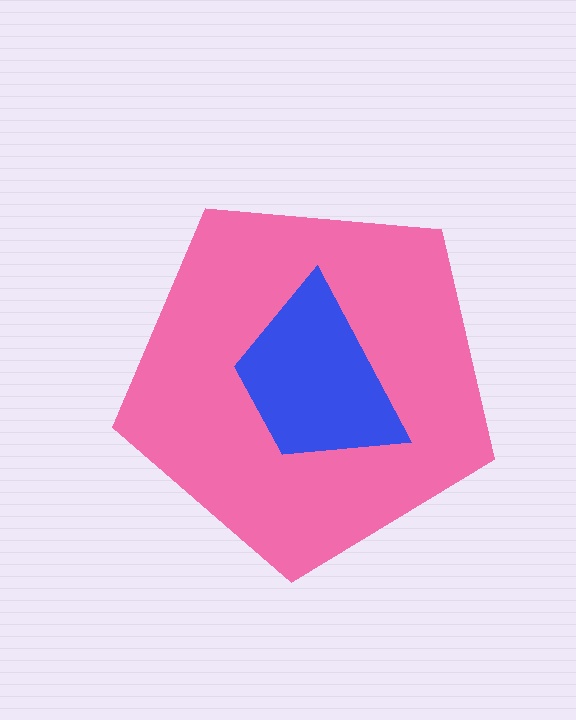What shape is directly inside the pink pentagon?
The blue trapezoid.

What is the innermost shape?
The blue trapezoid.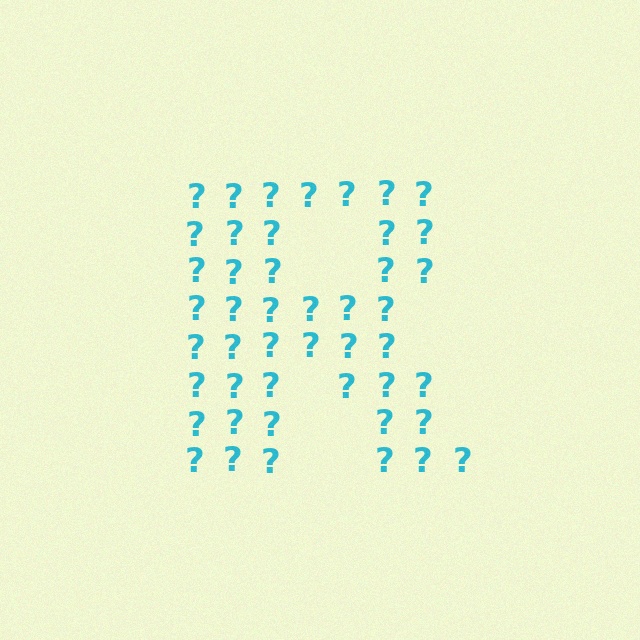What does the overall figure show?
The overall figure shows the letter R.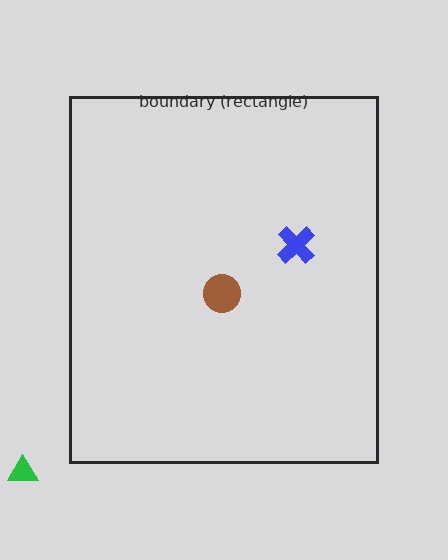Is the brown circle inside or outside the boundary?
Inside.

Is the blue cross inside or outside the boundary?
Inside.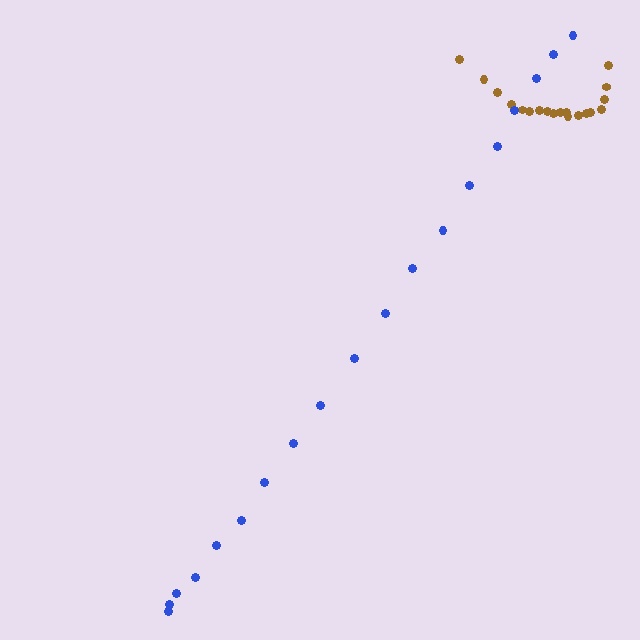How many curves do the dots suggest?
There are 2 distinct paths.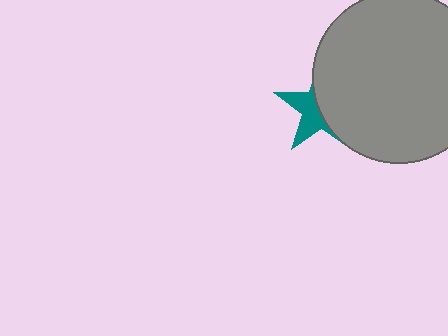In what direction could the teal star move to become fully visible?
The teal star could move left. That would shift it out from behind the gray circle entirely.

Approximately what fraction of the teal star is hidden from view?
Roughly 58% of the teal star is hidden behind the gray circle.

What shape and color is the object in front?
The object in front is a gray circle.